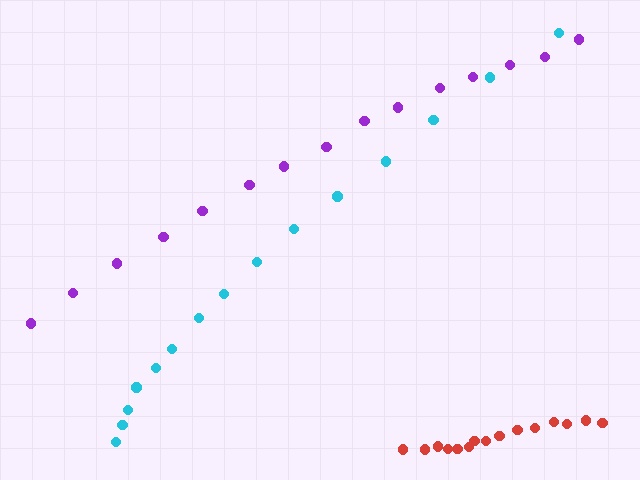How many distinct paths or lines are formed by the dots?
There are 3 distinct paths.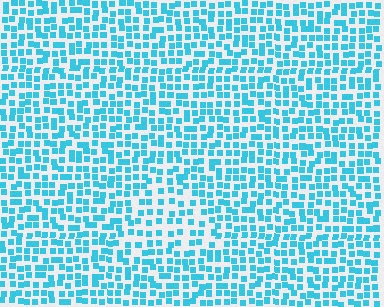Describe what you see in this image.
The image contains small cyan elements arranged at two different densities. A triangle-shaped region is visible where the elements are less densely packed than the surrounding area.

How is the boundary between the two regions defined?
The boundary is defined by a change in element density (approximately 1.6x ratio). All elements are the same color, size, and shape.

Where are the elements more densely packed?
The elements are more densely packed outside the triangle boundary.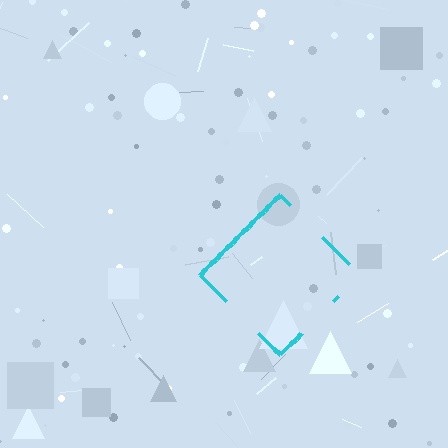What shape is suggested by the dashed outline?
The dashed outline suggests a diamond.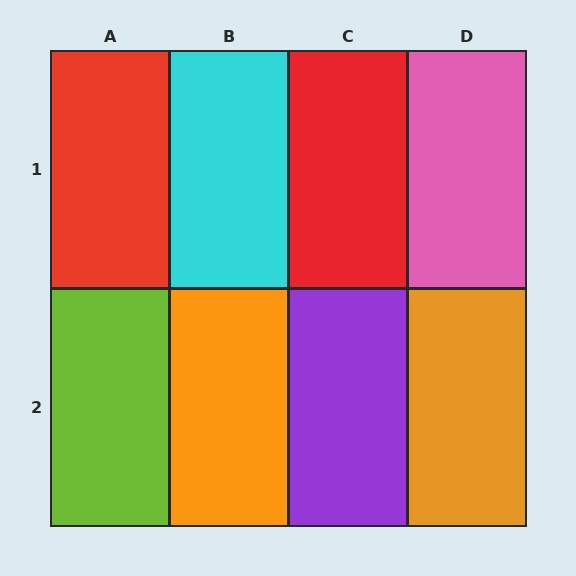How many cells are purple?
1 cell is purple.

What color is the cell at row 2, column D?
Orange.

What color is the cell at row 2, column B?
Orange.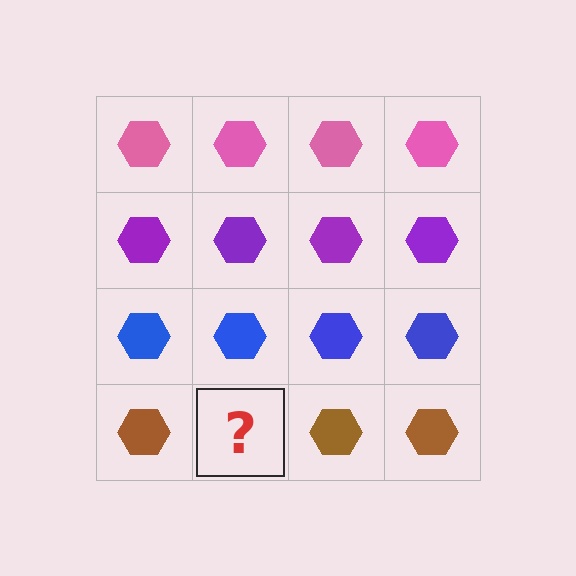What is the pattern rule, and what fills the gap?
The rule is that each row has a consistent color. The gap should be filled with a brown hexagon.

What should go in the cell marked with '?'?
The missing cell should contain a brown hexagon.